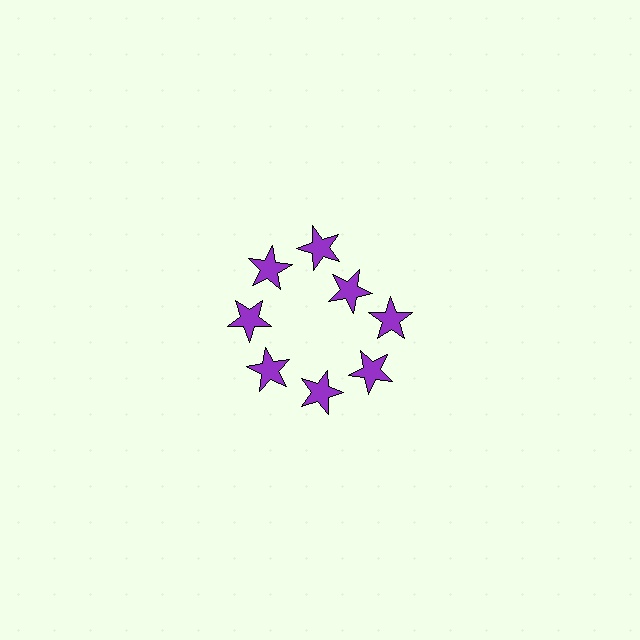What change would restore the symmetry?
The symmetry would be restored by moving it outward, back onto the ring so that all 8 stars sit at equal angles and equal distance from the center.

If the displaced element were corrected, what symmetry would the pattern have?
It would have 8-fold rotational symmetry — the pattern would map onto itself every 45 degrees.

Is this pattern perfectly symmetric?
No. The 8 purple stars are arranged in a ring, but one element near the 2 o'clock position is pulled inward toward the center, breaking the 8-fold rotational symmetry.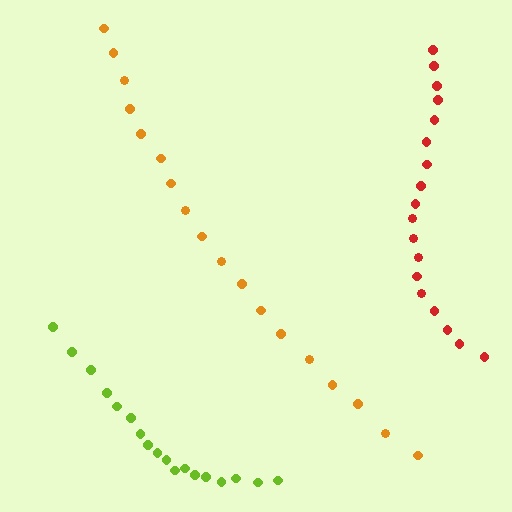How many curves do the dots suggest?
There are 3 distinct paths.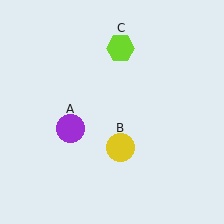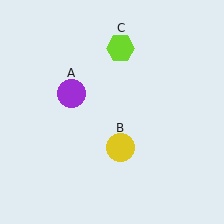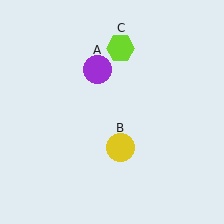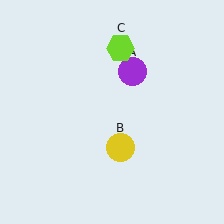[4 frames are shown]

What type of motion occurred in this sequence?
The purple circle (object A) rotated clockwise around the center of the scene.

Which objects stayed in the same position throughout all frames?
Yellow circle (object B) and lime hexagon (object C) remained stationary.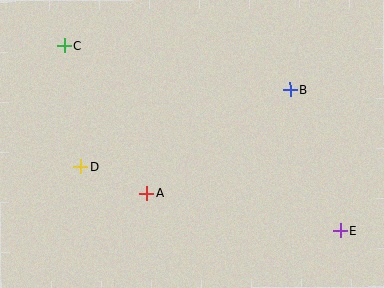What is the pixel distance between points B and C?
The distance between B and C is 230 pixels.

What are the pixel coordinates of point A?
Point A is at (147, 194).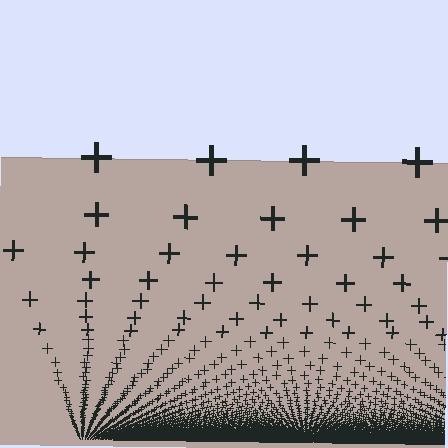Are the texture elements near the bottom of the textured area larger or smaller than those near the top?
Smaller. The gradient is inverted — elements near the bottom are smaller and denser.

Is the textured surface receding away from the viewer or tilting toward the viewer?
The surface appears to tilt toward the viewer. Texture elements get larger and sparser toward the top.